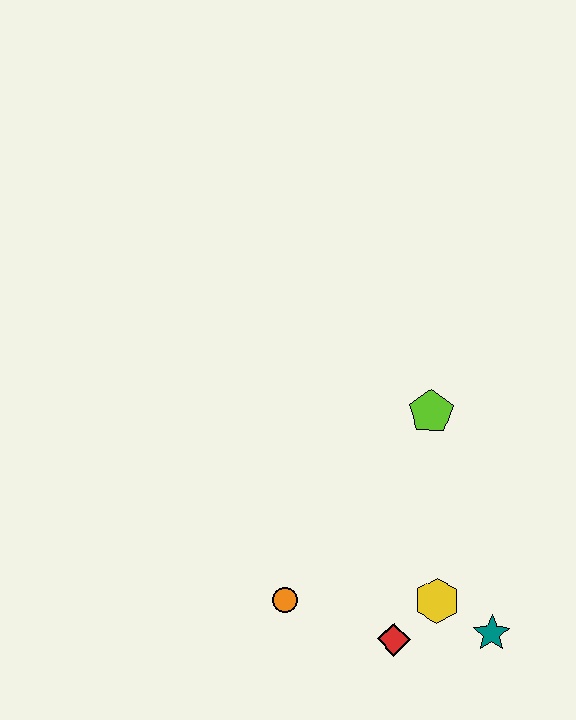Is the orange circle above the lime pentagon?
No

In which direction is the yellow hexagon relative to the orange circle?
The yellow hexagon is to the right of the orange circle.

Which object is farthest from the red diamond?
The lime pentagon is farthest from the red diamond.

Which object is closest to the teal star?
The yellow hexagon is closest to the teal star.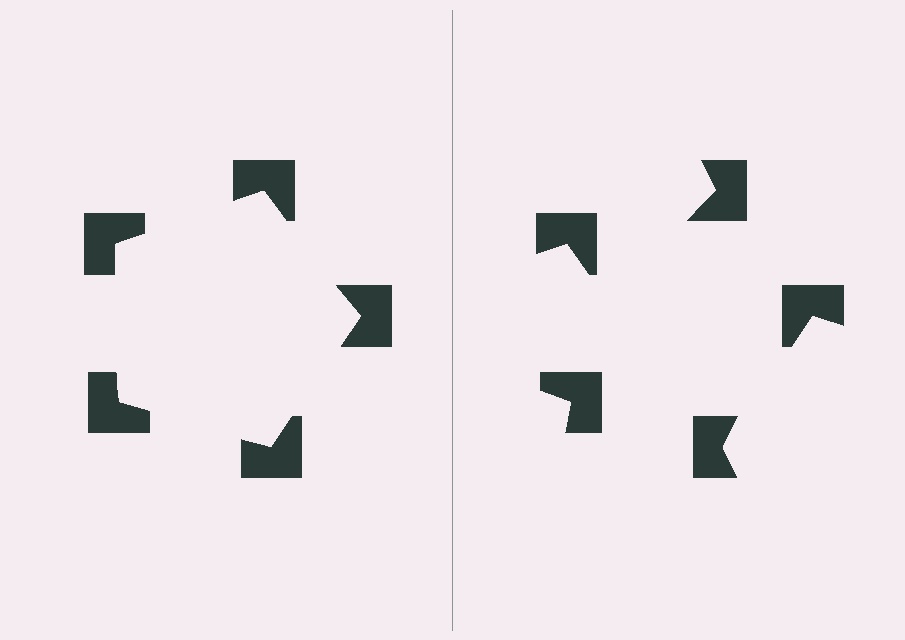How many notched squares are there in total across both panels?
10 — 5 on each side.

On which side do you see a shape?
An illusory pentagon appears on the left side. On the right side the wedge cuts are rotated, so no coherent shape forms.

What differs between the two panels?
The notched squares are positioned identically on both sides; only the wedge orientations differ. On the left they align to a pentagon; on the right they are misaligned.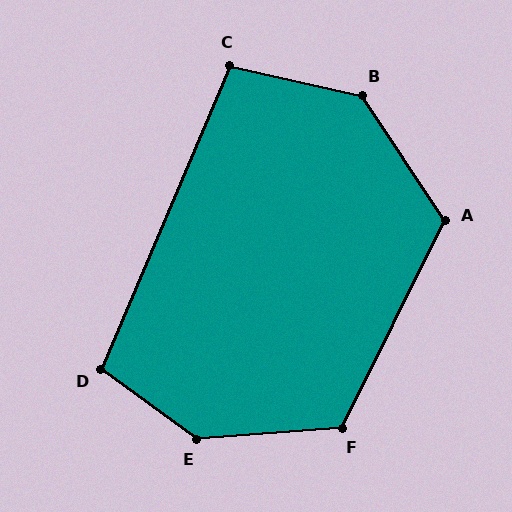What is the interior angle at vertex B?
Approximately 136 degrees (obtuse).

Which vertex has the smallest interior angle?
C, at approximately 100 degrees.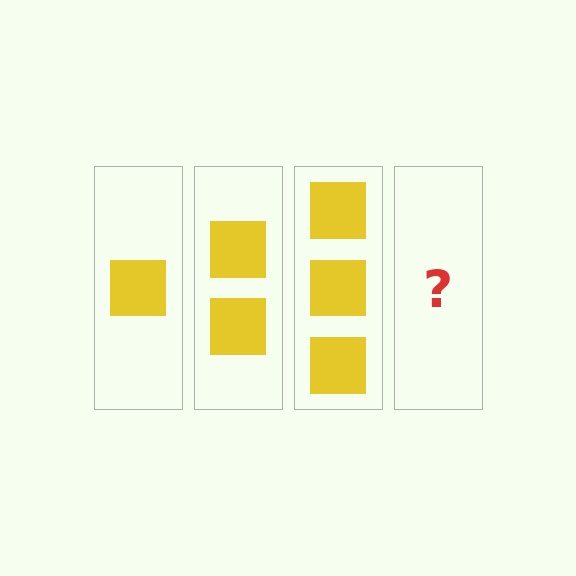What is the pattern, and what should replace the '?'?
The pattern is that each step adds one more square. The '?' should be 4 squares.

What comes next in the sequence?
The next element should be 4 squares.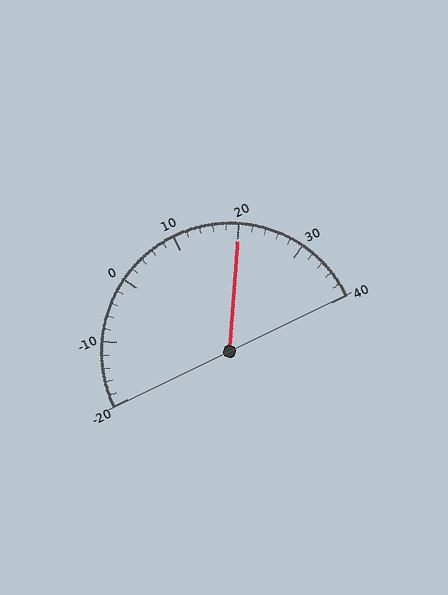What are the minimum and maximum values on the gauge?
The gauge ranges from -20 to 40.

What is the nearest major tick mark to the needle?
The nearest major tick mark is 20.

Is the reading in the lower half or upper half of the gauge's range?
The reading is in the upper half of the range (-20 to 40).